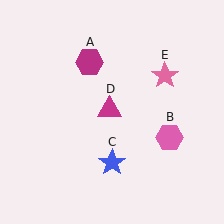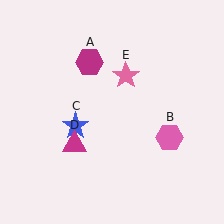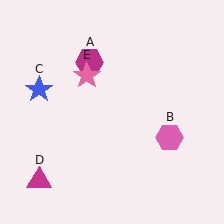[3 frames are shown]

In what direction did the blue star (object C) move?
The blue star (object C) moved up and to the left.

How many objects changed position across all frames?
3 objects changed position: blue star (object C), magenta triangle (object D), pink star (object E).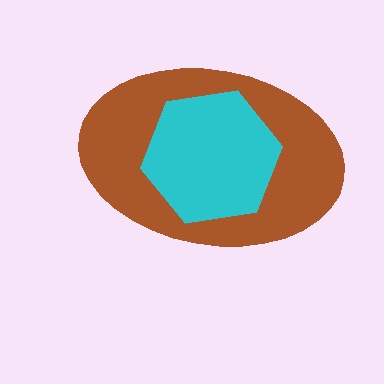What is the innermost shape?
The cyan hexagon.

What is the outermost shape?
The brown ellipse.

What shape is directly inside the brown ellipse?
The cyan hexagon.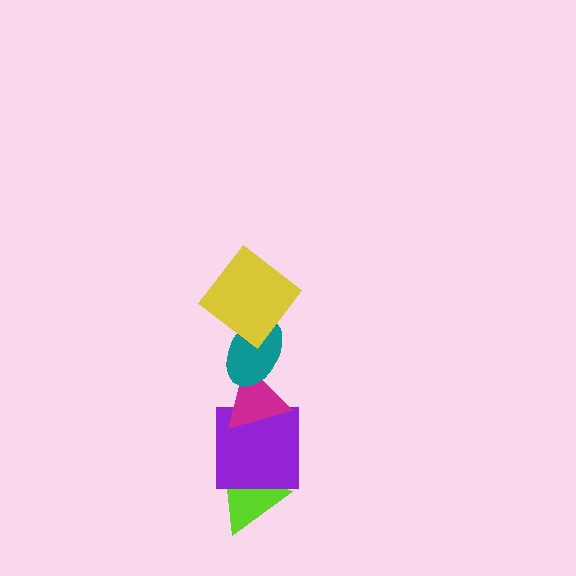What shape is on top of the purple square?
The magenta triangle is on top of the purple square.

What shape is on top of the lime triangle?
The purple square is on top of the lime triangle.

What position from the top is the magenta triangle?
The magenta triangle is 3rd from the top.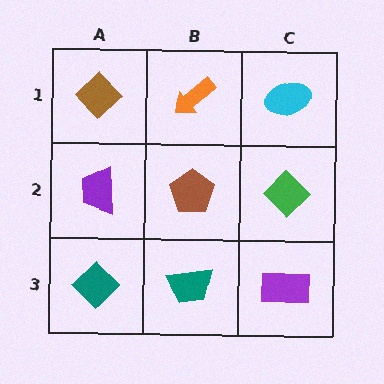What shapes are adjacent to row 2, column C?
A cyan ellipse (row 1, column C), a purple rectangle (row 3, column C), a brown pentagon (row 2, column B).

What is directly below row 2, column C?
A purple rectangle.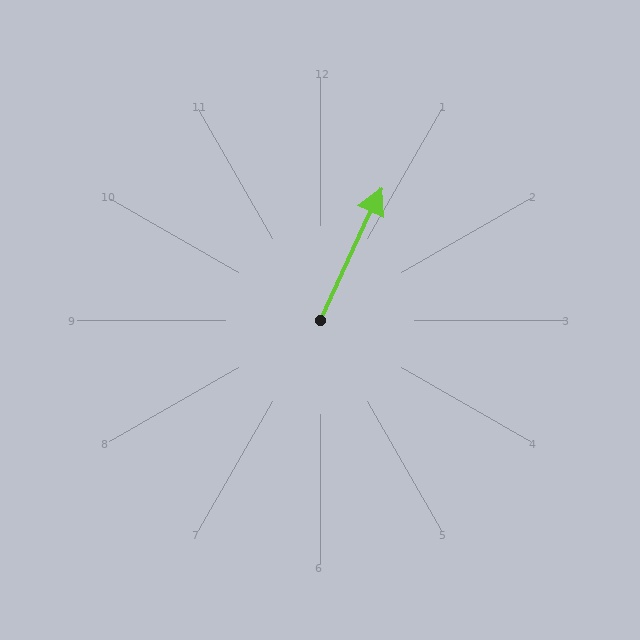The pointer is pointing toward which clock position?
Roughly 1 o'clock.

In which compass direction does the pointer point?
Northeast.